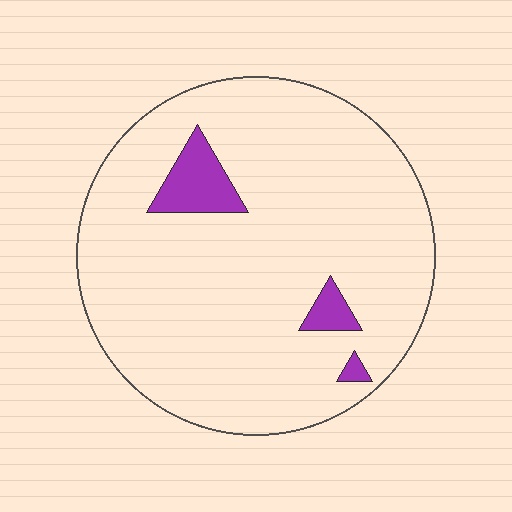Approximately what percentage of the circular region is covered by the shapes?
Approximately 5%.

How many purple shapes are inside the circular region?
3.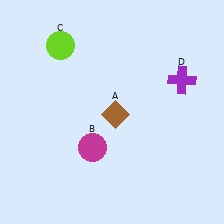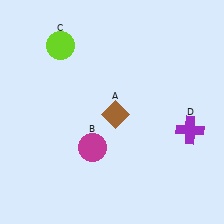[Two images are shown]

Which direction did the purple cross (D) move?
The purple cross (D) moved down.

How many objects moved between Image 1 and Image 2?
1 object moved between the two images.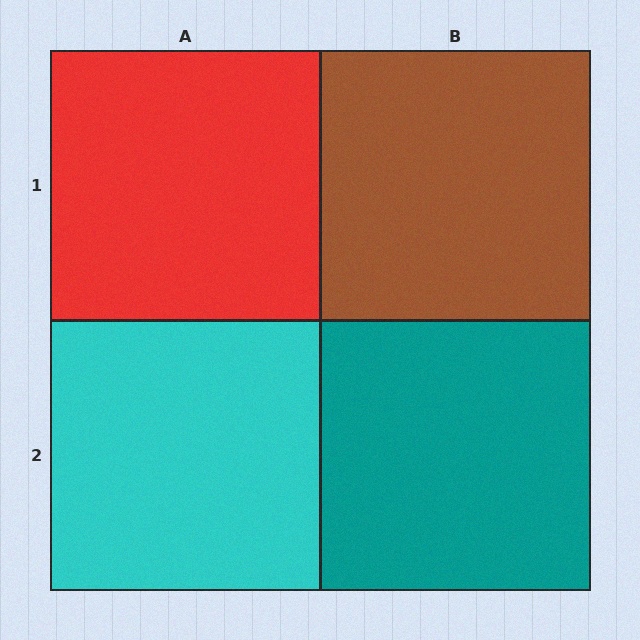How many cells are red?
1 cell is red.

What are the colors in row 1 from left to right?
Red, brown.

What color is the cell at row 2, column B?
Teal.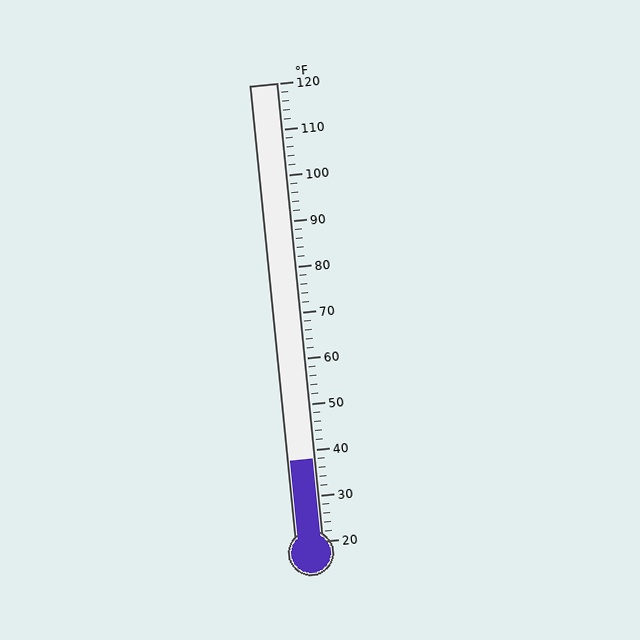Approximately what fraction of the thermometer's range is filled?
The thermometer is filled to approximately 20% of its range.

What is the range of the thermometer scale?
The thermometer scale ranges from 20°F to 120°F.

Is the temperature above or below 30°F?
The temperature is above 30°F.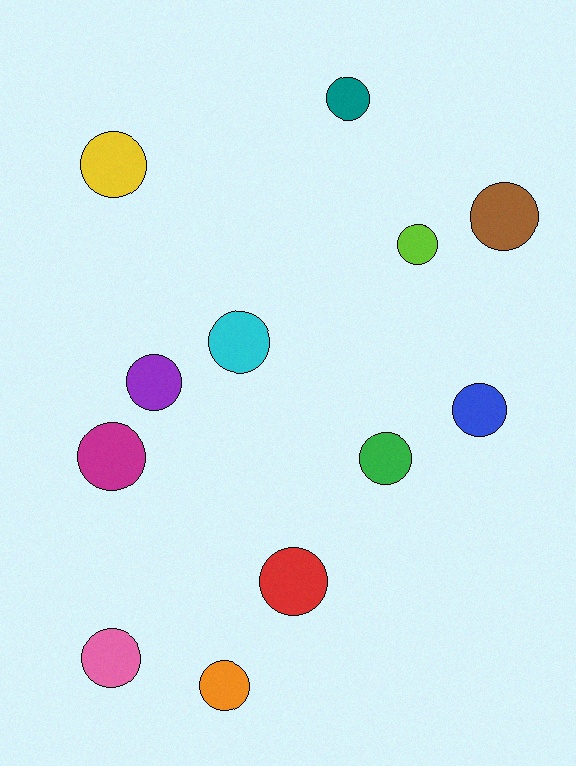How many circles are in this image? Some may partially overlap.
There are 12 circles.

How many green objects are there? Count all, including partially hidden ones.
There is 1 green object.